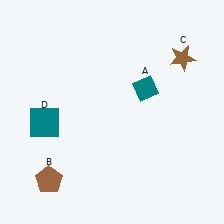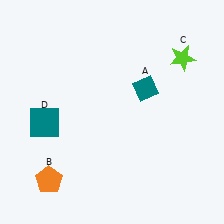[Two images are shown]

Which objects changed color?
B changed from brown to orange. C changed from brown to lime.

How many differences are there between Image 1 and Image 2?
There are 2 differences between the two images.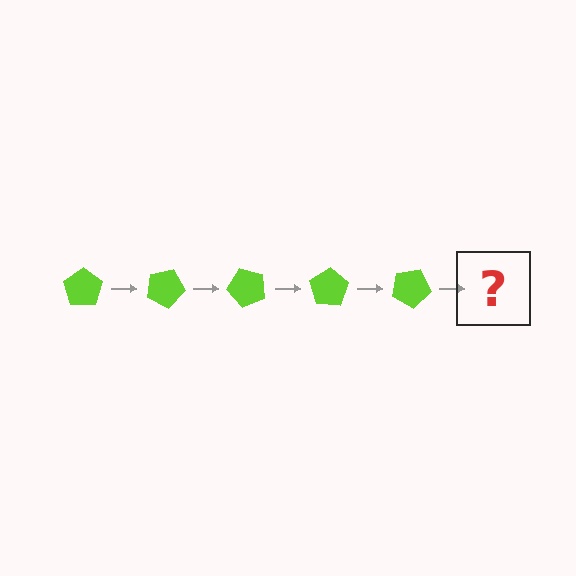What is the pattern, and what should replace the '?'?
The pattern is that the pentagon rotates 25 degrees each step. The '?' should be a lime pentagon rotated 125 degrees.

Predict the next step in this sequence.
The next step is a lime pentagon rotated 125 degrees.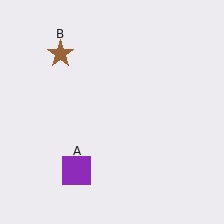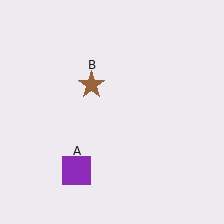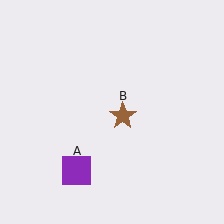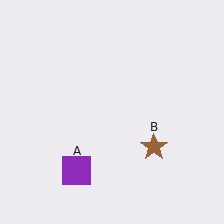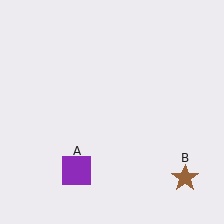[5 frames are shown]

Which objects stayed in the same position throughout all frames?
Purple square (object A) remained stationary.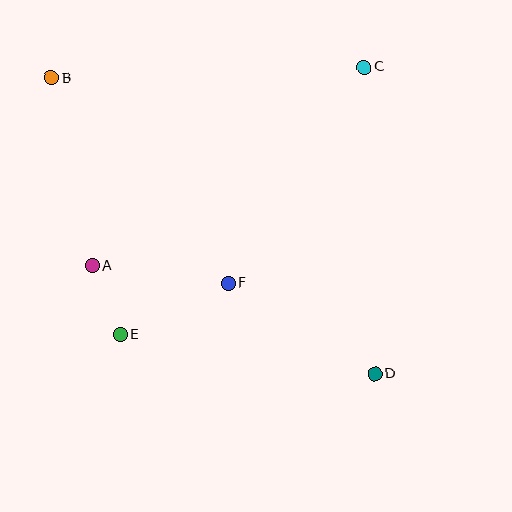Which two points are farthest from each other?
Points B and D are farthest from each other.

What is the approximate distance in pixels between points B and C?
The distance between B and C is approximately 313 pixels.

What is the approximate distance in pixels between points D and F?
The distance between D and F is approximately 173 pixels.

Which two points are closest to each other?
Points A and E are closest to each other.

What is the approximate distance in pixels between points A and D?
The distance between A and D is approximately 303 pixels.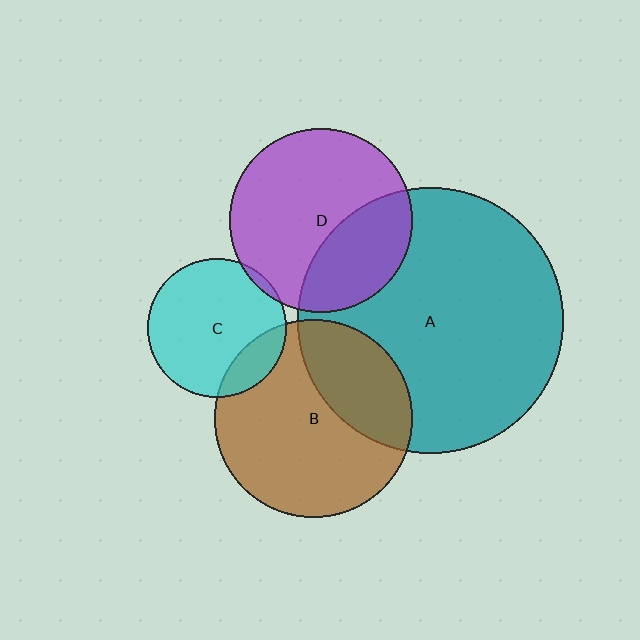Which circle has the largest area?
Circle A (teal).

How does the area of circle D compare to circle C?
Approximately 1.7 times.